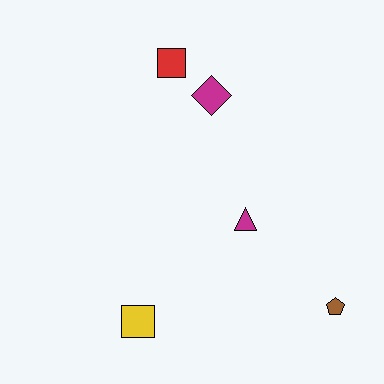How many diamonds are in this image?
There is 1 diamond.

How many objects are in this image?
There are 5 objects.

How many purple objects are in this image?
There are no purple objects.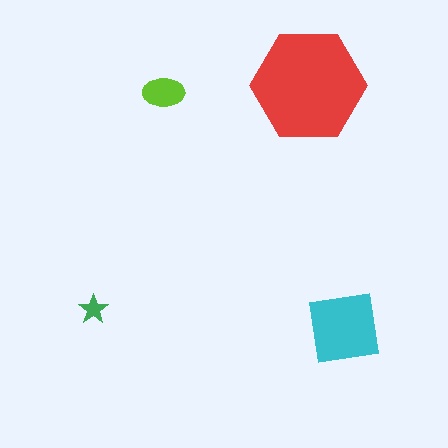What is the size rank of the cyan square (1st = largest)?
2nd.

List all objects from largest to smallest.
The red hexagon, the cyan square, the lime ellipse, the green star.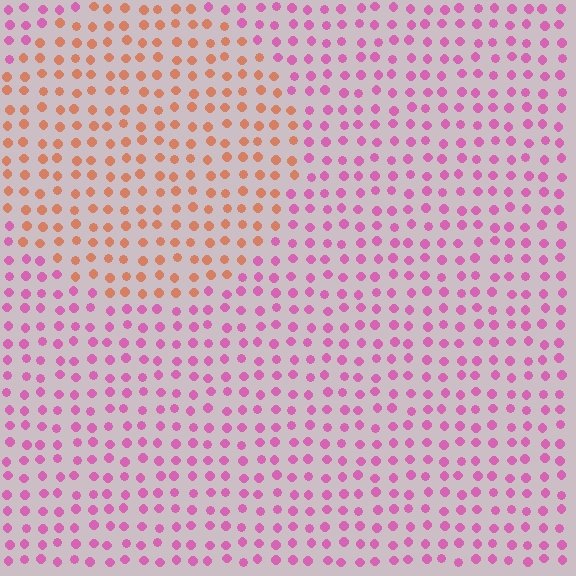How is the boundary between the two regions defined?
The boundary is defined purely by a slight shift in hue (about 56 degrees). Spacing, size, and orientation are identical on both sides.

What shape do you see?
I see a circle.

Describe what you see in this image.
The image is filled with small pink elements in a uniform arrangement. A circle-shaped region is visible where the elements are tinted to a slightly different hue, forming a subtle color boundary.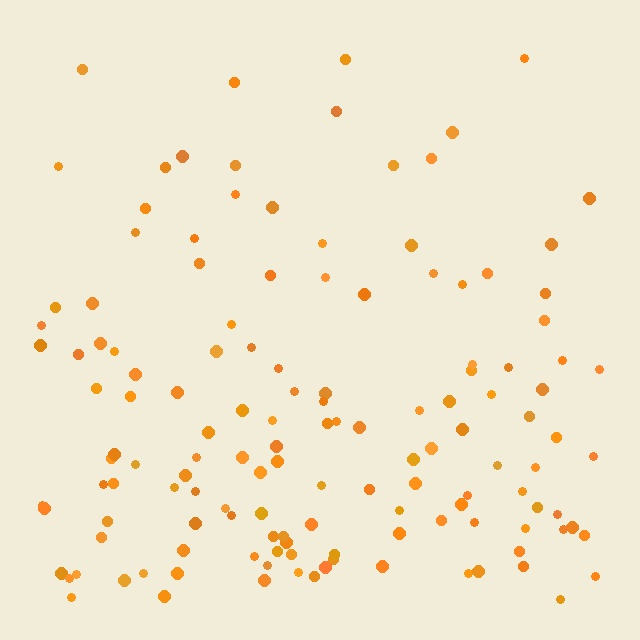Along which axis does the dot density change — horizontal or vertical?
Vertical.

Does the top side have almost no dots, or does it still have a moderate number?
Still a moderate number, just noticeably fewer than the bottom.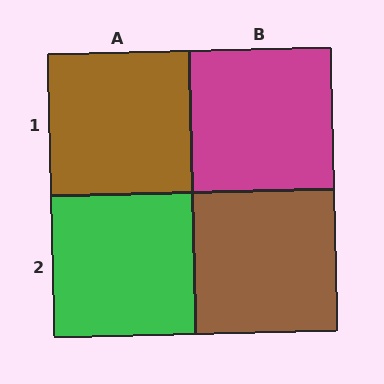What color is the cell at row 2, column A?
Green.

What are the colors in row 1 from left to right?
Brown, magenta.